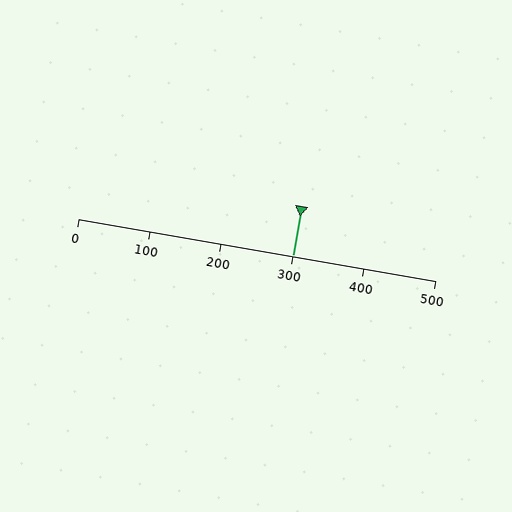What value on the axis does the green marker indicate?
The marker indicates approximately 300.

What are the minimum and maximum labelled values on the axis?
The axis runs from 0 to 500.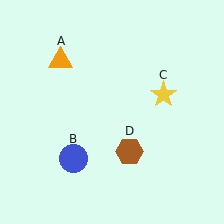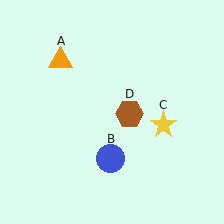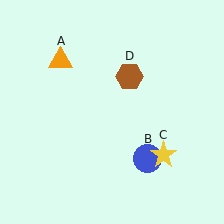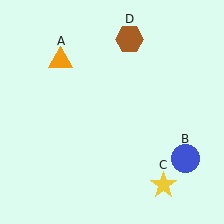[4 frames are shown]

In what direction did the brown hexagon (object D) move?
The brown hexagon (object D) moved up.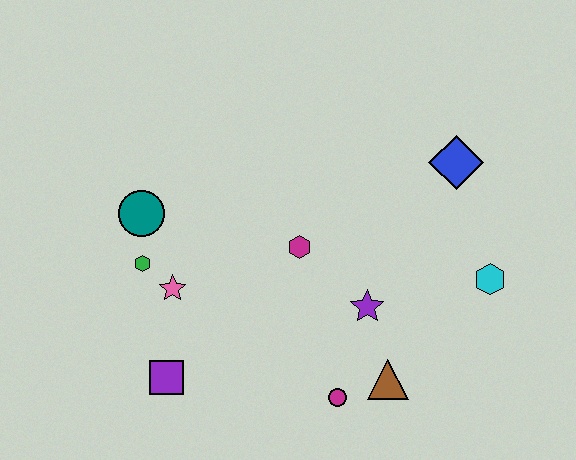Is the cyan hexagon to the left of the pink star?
No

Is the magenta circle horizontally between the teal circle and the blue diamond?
Yes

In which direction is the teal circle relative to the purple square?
The teal circle is above the purple square.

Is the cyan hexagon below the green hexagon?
Yes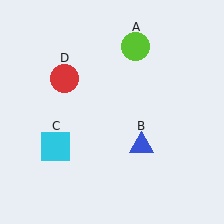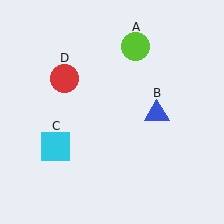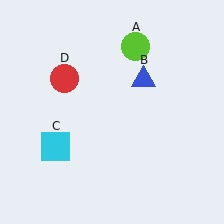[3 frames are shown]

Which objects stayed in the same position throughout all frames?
Lime circle (object A) and cyan square (object C) and red circle (object D) remained stationary.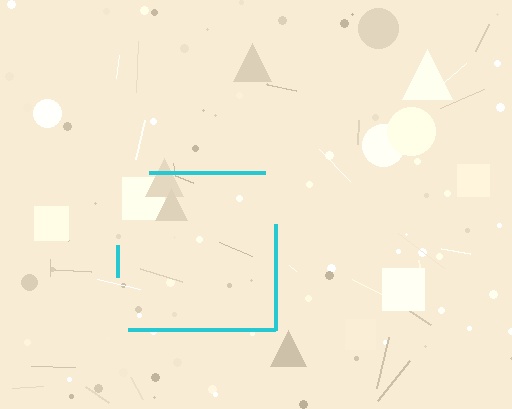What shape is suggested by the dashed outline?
The dashed outline suggests a square.